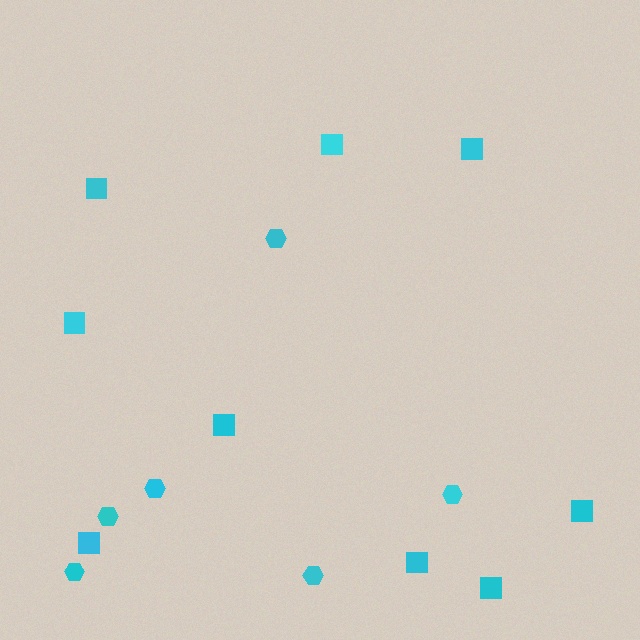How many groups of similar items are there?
There are 2 groups: one group of hexagons (6) and one group of squares (9).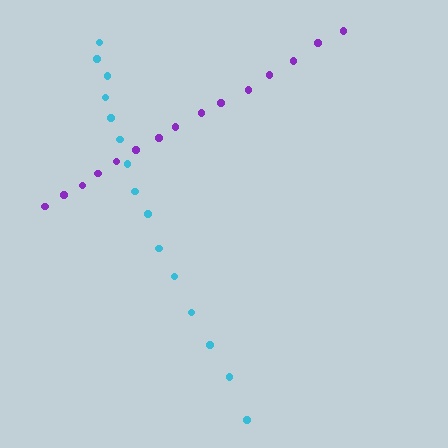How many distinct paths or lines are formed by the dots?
There are 2 distinct paths.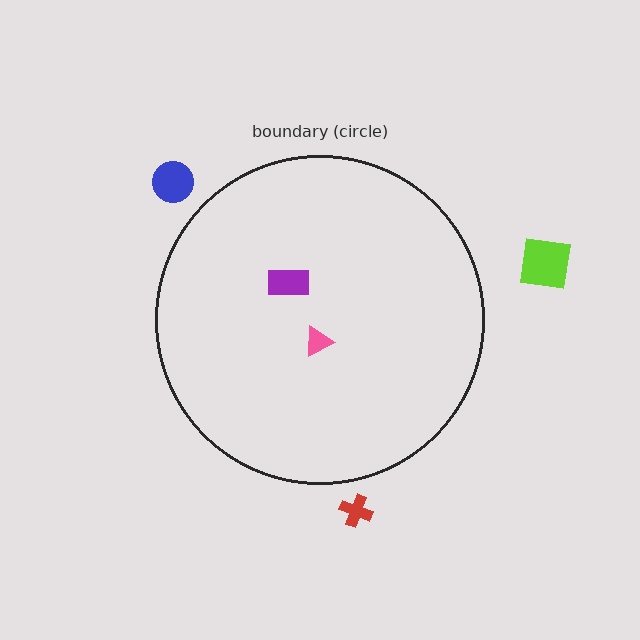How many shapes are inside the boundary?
2 inside, 3 outside.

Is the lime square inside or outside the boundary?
Outside.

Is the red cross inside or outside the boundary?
Outside.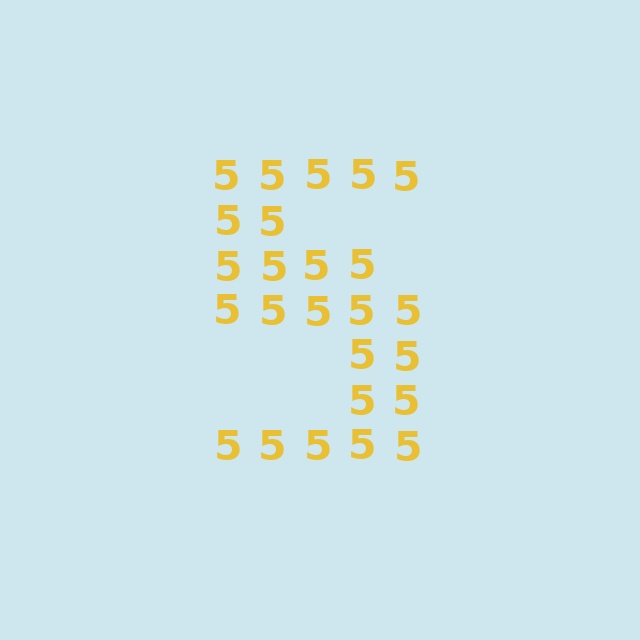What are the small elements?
The small elements are digit 5's.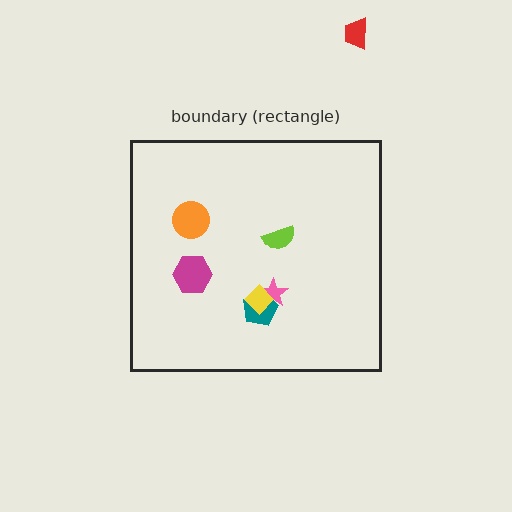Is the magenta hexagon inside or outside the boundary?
Inside.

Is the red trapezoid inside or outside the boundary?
Outside.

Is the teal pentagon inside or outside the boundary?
Inside.